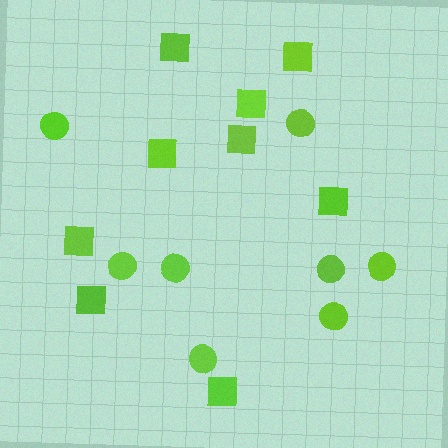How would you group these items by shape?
There are 2 groups: one group of circles (8) and one group of squares (9).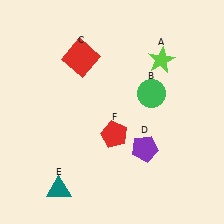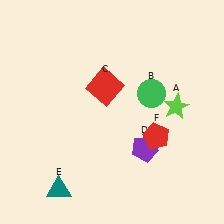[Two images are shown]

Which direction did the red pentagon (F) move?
The red pentagon (F) moved right.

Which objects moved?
The objects that moved are: the lime star (A), the red square (C), the red pentagon (F).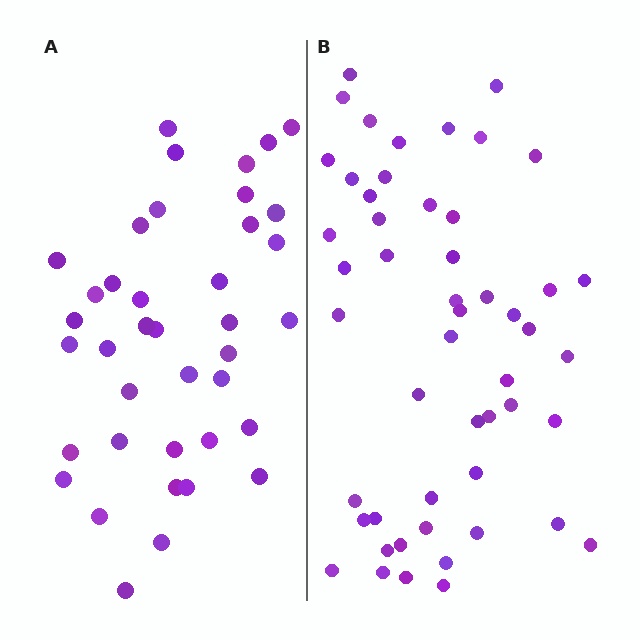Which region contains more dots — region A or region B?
Region B (the right region) has more dots.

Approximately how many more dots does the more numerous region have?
Region B has roughly 12 or so more dots than region A.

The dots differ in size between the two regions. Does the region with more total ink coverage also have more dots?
No. Region A has more total ink coverage because its dots are larger, but region B actually contains more individual dots. Total area can be misleading — the number of items is what matters here.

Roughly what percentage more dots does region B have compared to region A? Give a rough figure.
About 30% more.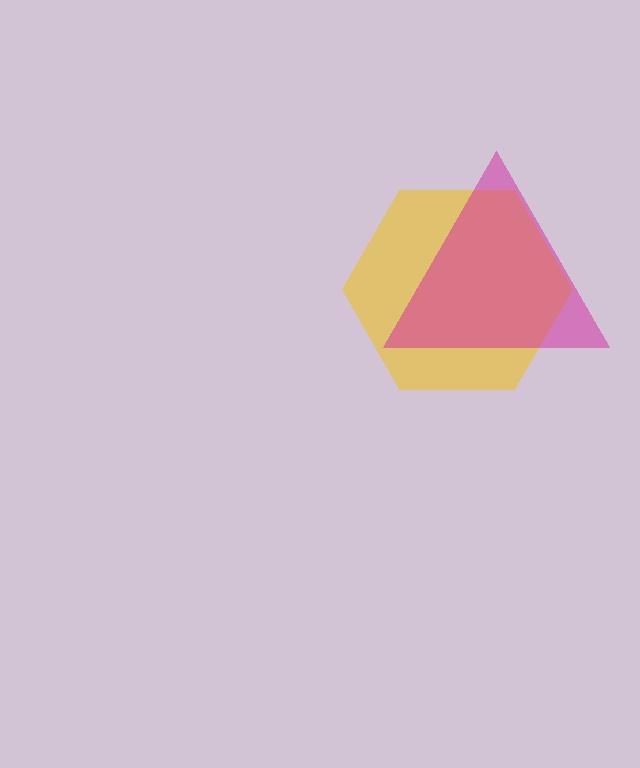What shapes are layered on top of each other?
The layered shapes are: a yellow hexagon, a magenta triangle.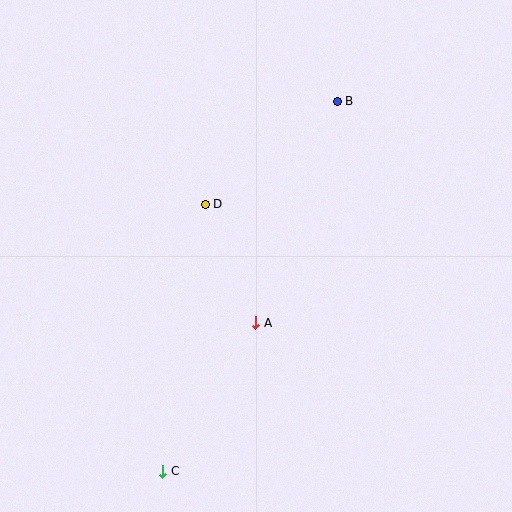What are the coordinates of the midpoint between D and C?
The midpoint between D and C is at (184, 338).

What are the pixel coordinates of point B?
Point B is at (337, 101).